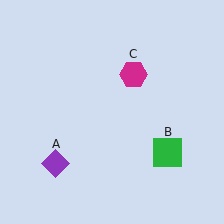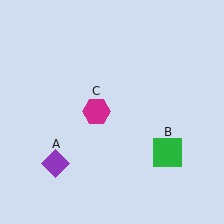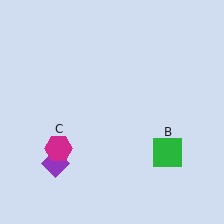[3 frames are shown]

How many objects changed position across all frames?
1 object changed position: magenta hexagon (object C).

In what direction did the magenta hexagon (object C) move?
The magenta hexagon (object C) moved down and to the left.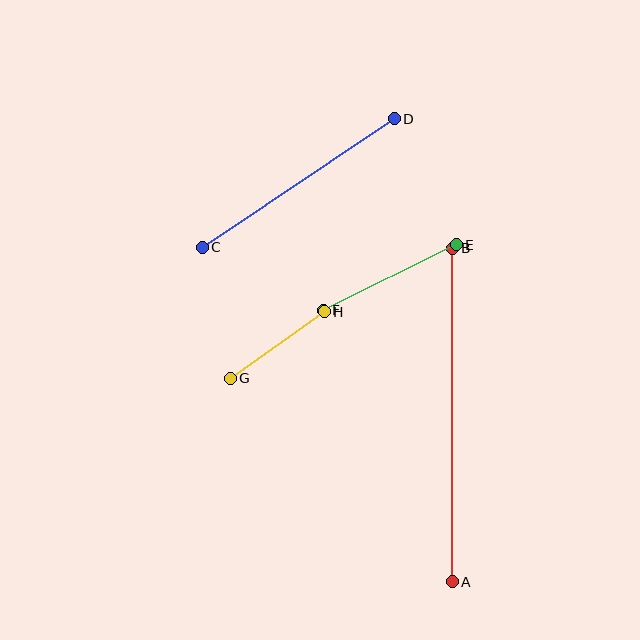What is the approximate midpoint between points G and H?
The midpoint is at approximately (277, 345) pixels.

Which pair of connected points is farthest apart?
Points A and B are farthest apart.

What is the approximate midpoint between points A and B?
The midpoint is at approximately (452, 415) pixels.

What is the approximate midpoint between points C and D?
The midpoint is at approximately (298, 183) pixels.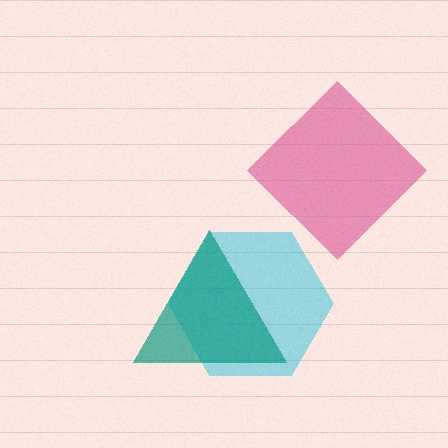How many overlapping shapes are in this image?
There are 3 overlapping shapes in the image.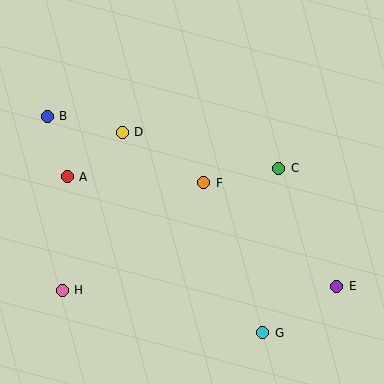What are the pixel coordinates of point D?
Point D is at (122, 132).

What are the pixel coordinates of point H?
Point H is at (62, 290).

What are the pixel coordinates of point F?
Point F is at (204, 183).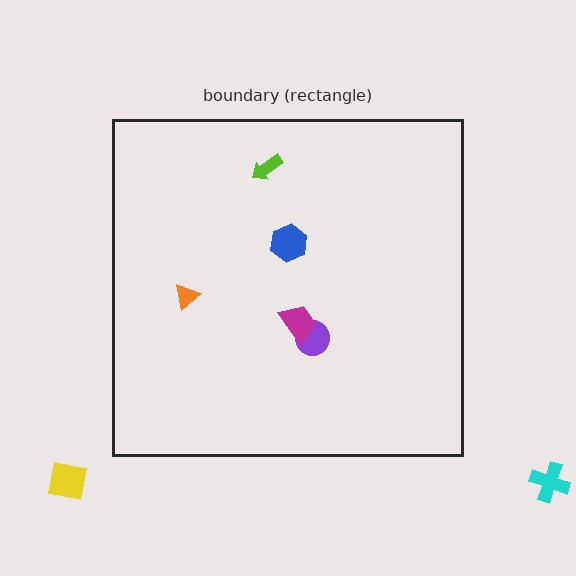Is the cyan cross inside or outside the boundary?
Outside.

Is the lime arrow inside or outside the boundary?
Inside.